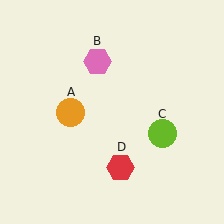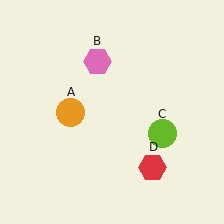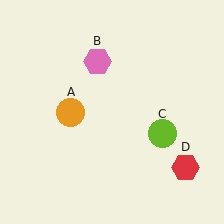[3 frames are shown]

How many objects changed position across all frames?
1 object changed position: red hexagon (object D).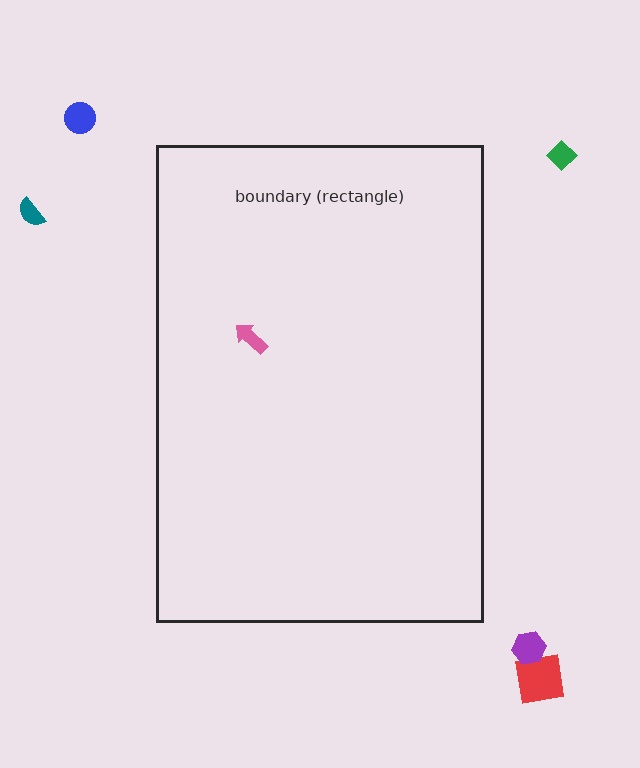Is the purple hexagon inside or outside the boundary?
Outside.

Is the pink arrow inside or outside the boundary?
Inside.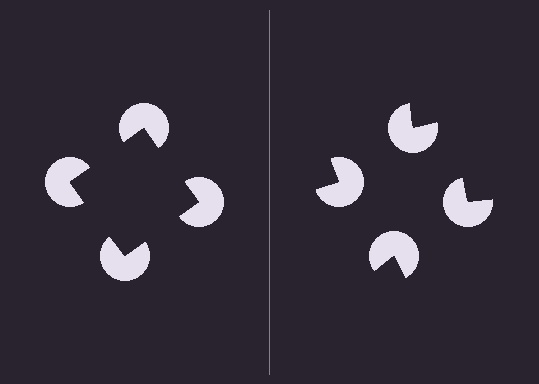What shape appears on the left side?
An illusory square.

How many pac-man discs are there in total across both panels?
8 — 4 on each side.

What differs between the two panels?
The pac-man discs are positioned identically on both sides; only the wedge orientations differ. On the left they align to a square; on the right they are misaligned.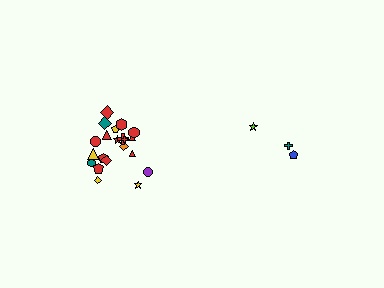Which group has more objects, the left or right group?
The left group.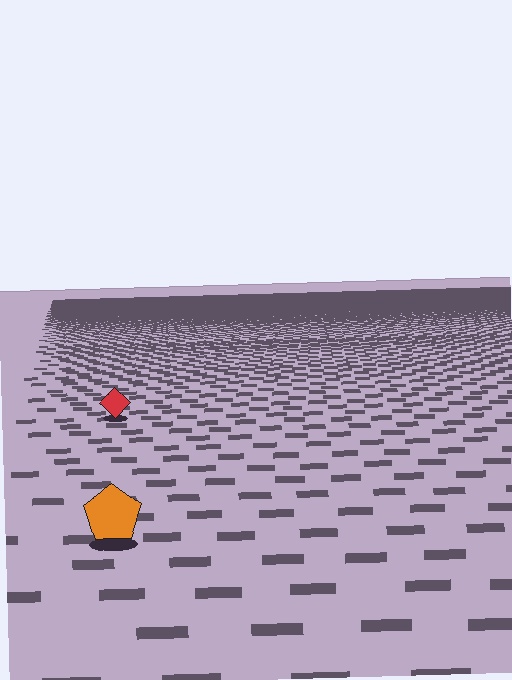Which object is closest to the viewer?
The orange pentagon is closest. The texture marks near it are larger and more spread out.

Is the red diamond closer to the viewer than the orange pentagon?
No. The orange pentagon is closer — you can tell from the texture gradient: the ground texture is coarser near it.